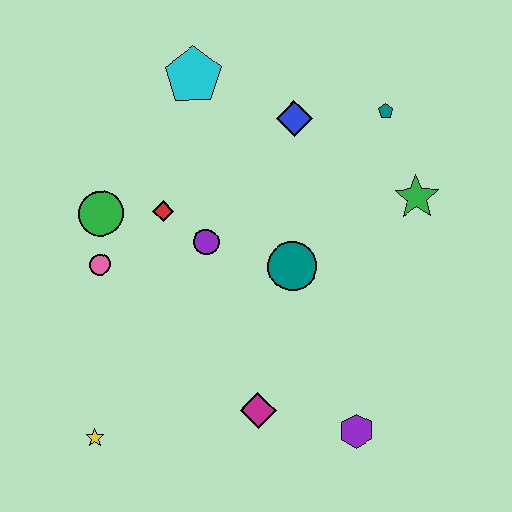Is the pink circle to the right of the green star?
No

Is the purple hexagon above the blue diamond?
No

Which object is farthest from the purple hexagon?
The cyan pentagon is farthest from the purple hexagon.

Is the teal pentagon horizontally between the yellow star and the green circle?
No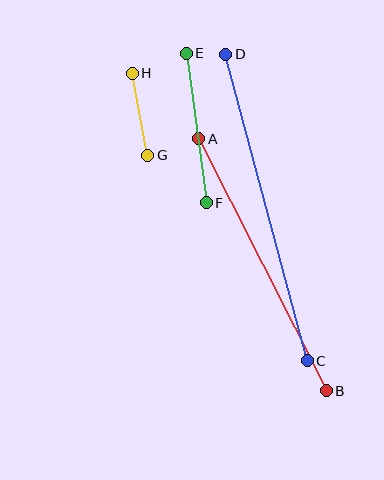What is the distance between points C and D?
The distance is approximately 318 pixels.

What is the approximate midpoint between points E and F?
The midpoint is at approximately (196, 128) pixels.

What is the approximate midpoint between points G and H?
The midpoint is at approximately (140, 114) pixels.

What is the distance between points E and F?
The distance is approximately 151 pixels.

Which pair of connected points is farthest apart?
Points C and D are farthest apart.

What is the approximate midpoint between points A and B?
The midpoint is at approximately (262, 265) pixels.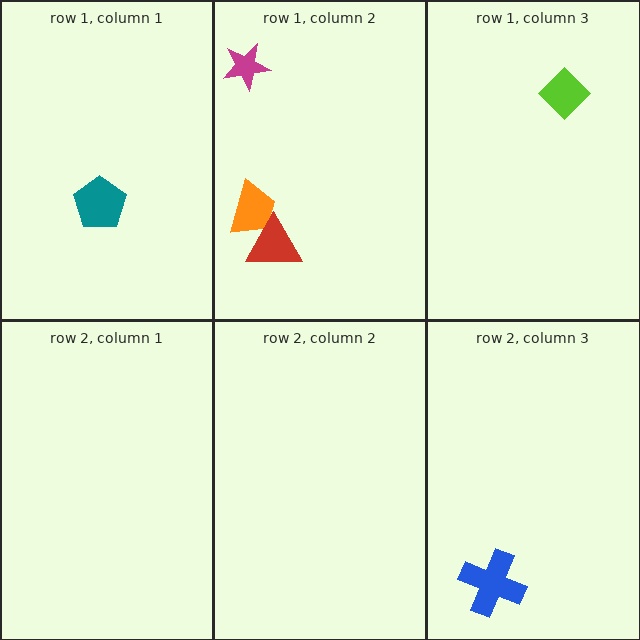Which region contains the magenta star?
The row 1, column 2 region.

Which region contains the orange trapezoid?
The row 1, column 2 region.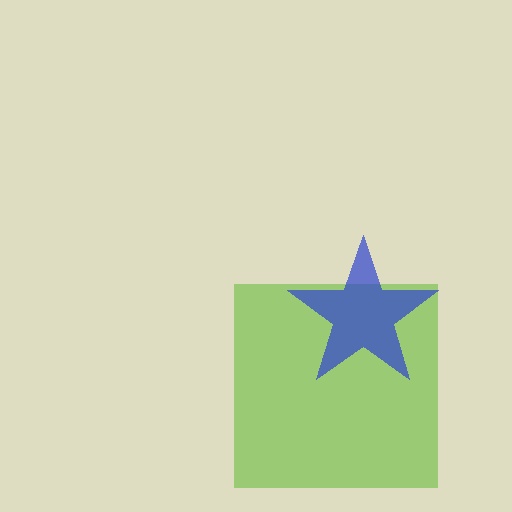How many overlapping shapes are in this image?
There are 2 overlapping shapes in the image.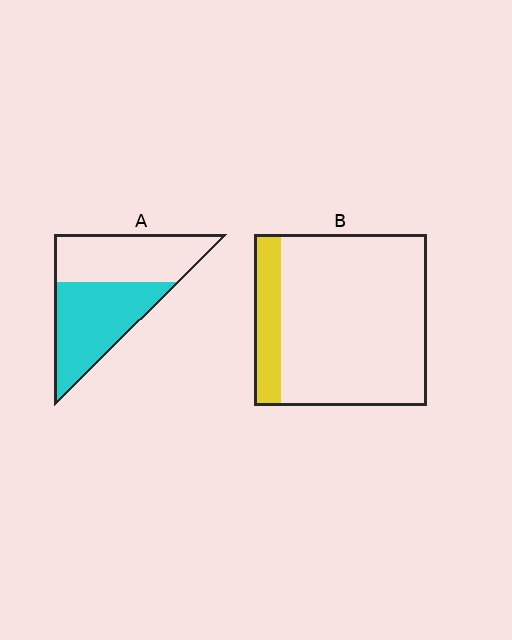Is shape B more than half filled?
No.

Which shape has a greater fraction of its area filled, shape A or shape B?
Shape A.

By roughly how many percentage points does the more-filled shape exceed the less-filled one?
By roughly 35 percentage points (A over B).